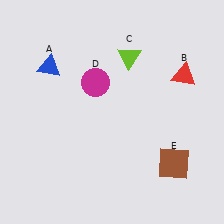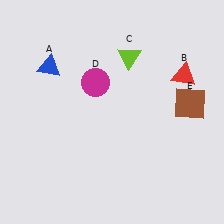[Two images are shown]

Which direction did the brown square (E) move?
The brown square (E) moved up.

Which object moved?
The brown square (E) moved up.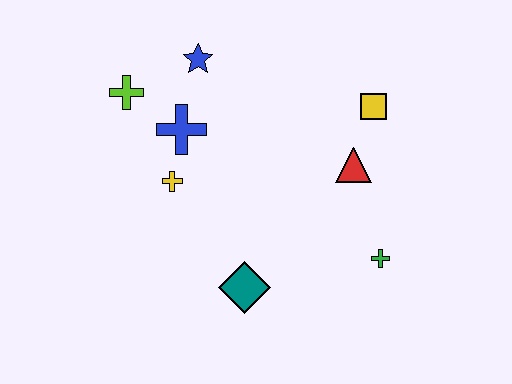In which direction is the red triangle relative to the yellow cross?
The red triangle is to the right of the yellow cross.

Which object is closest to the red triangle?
The yellow square is closest to the red triangle.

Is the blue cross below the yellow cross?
No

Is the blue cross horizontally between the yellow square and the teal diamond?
No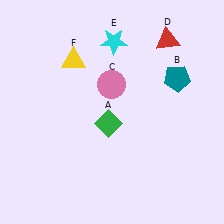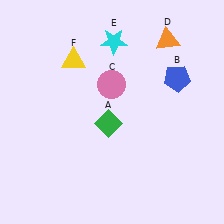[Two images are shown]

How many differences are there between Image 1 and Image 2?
There are 2 differences between the two images.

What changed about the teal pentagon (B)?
In Image 1, B is teal. In Image 2, it changed to blue.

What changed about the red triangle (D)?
In Image 1, D is red. In Image 2, it changed to orange.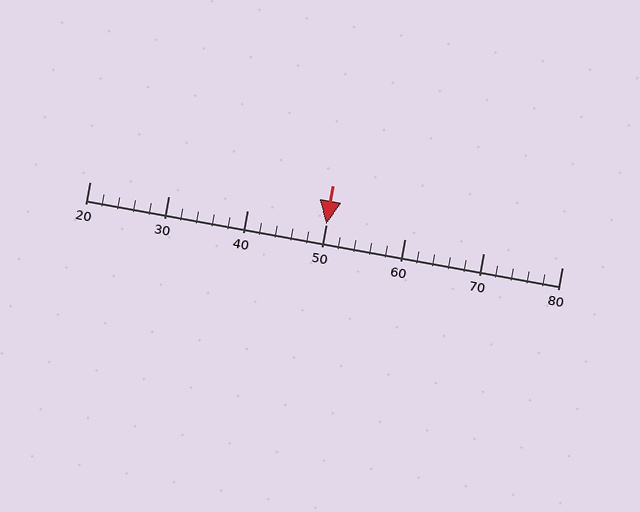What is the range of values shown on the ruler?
The ruler shows values from 20 to 80.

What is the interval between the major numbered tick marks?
The major tick marks are spaced 10 units apart.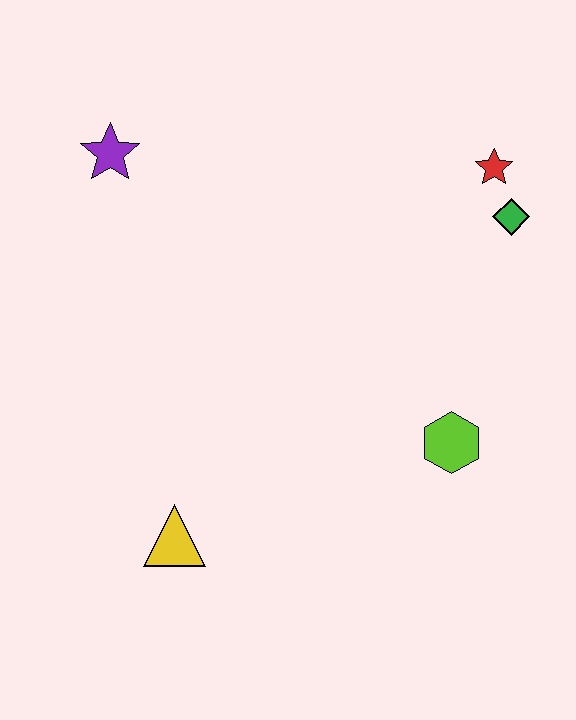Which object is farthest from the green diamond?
The yellow triangle is farthest from the green diamond.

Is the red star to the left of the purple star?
No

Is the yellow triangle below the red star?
Yes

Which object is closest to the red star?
The green diamond is closest to the red star.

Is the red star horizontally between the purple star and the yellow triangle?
No